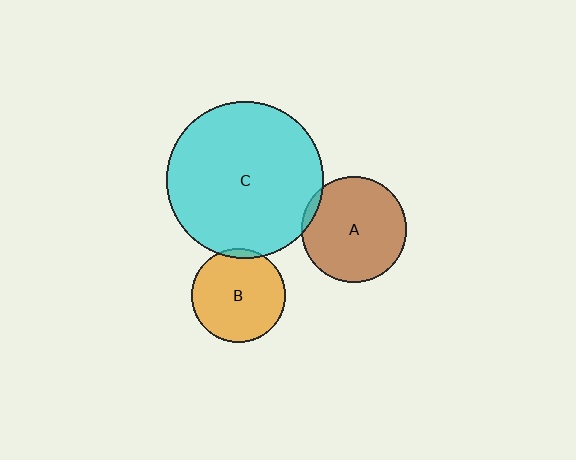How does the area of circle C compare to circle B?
Approximately 2.7 times.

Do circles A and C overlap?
Yes.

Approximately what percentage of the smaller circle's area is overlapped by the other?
Approximately 5%.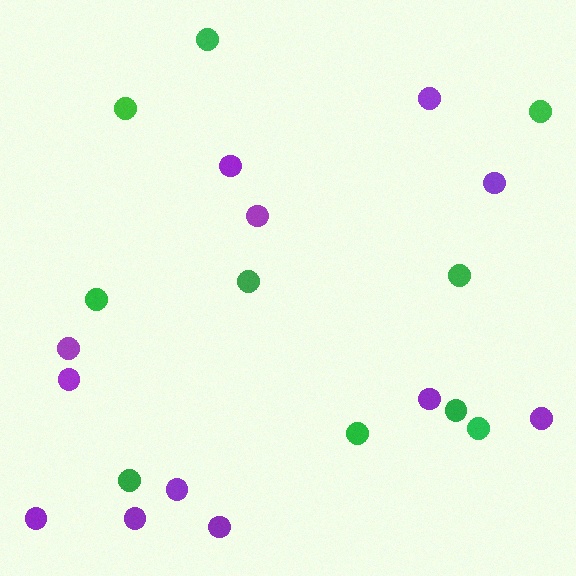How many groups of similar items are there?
There are 2 groups: one group of purple circles (12) and one group of green circles (10).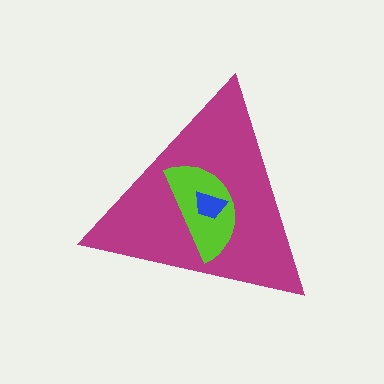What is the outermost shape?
The magenta triangle.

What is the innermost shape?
The blue trapezoid.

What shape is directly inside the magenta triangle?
The lime semicircle.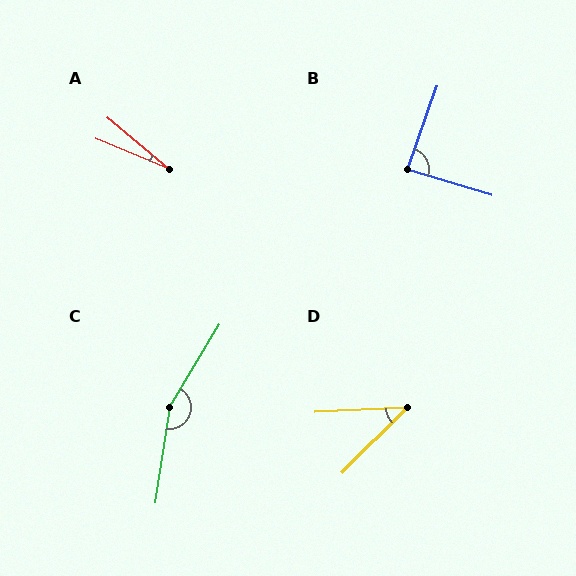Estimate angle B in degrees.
Approximately 87 degrees.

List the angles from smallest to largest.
A (17°), D (42°), B (87°), C (157°).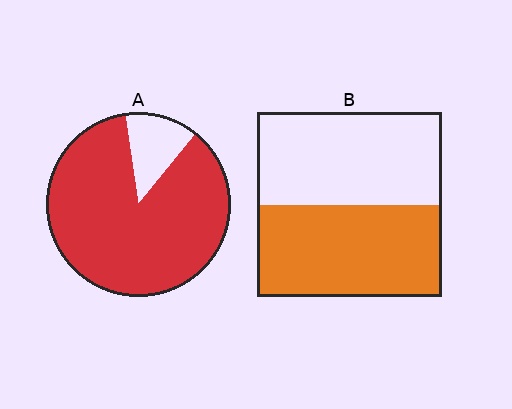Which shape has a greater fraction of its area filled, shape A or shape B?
Shape A.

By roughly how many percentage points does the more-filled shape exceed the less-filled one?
By roughly 35 percentage points (A over B).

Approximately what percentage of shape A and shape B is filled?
A is approximately 85% and B is approximately 50%.